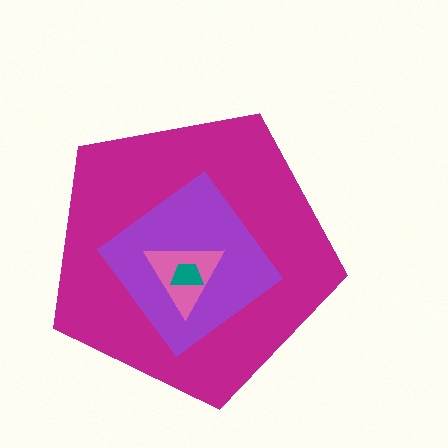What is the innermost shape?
The teal trapezoid.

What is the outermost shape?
The magenta pentagon.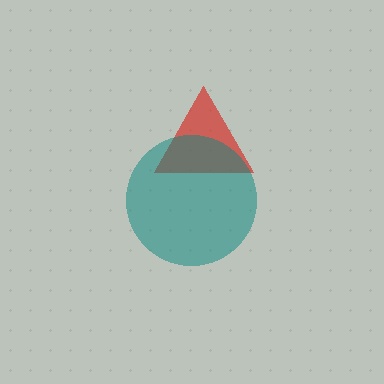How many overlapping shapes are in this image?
There are 2 overlapping shapes in the image.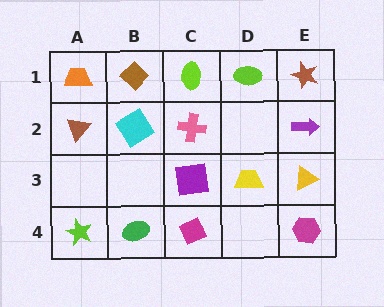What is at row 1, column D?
A lime ellipse.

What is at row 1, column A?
An orange trapezoid.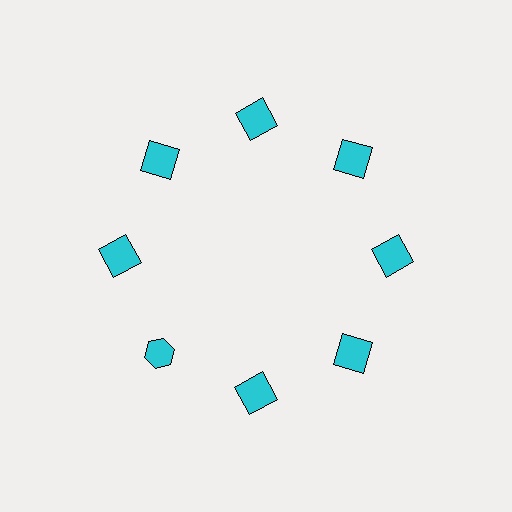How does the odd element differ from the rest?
It has a different shape: hexagon instead of square.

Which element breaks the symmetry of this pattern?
The cyan hexagon at roughly the 8 o'clock position breaks the symmetry. All other shapes are cyan squares.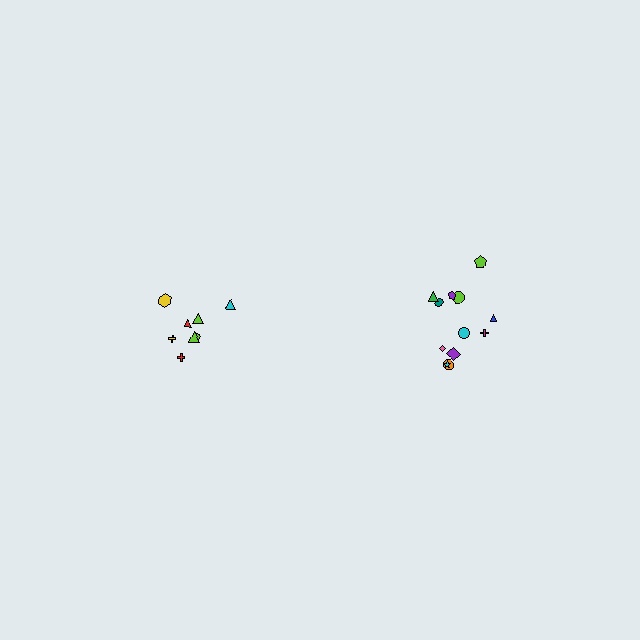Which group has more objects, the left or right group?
The right group.